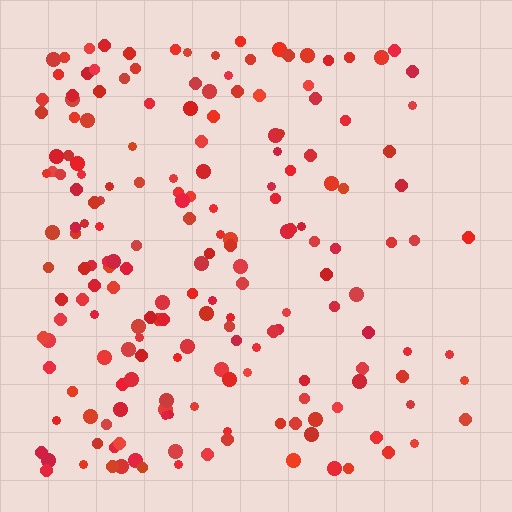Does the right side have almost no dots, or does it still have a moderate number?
Still a moderate number, just noticeably fewer than the left.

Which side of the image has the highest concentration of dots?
The left.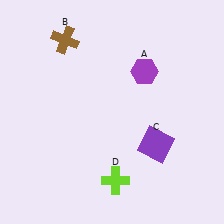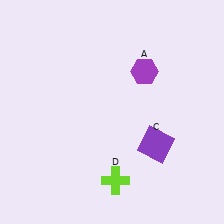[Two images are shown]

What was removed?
The brown cross (B) was removed in Image 2.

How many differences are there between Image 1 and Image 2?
There is 1 difference between the two images.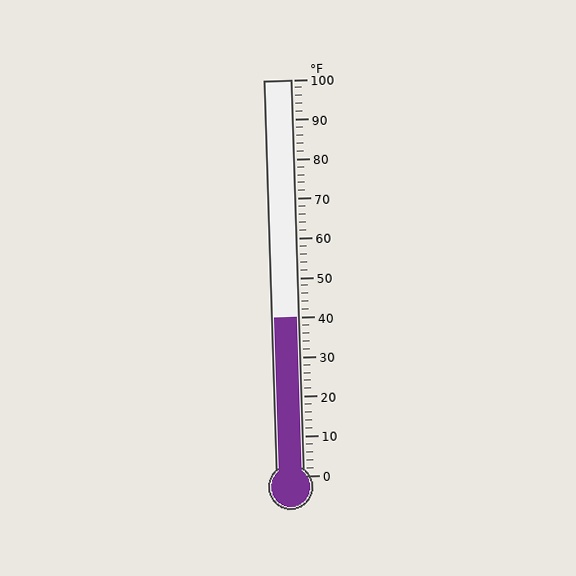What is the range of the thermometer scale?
The thermometer scale ranges from 0°F to 100°F.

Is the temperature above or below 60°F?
The temperature is below 60°F.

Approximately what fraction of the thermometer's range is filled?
The thermometer is filled to approximately 40% of its range.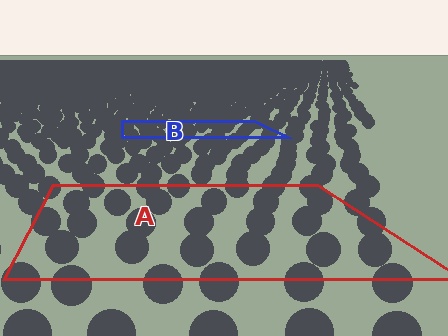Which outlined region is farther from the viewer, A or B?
Region B is farther from the viewer — the texture elements inside it appear smaller and more densely packed.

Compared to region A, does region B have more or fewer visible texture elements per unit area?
Region B has more texture elements per unit area — they are packed more densely because it is farther away.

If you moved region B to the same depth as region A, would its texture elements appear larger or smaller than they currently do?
They would appear larger. At a closer depth, the same texture elements are projected at a bigger on-screen size.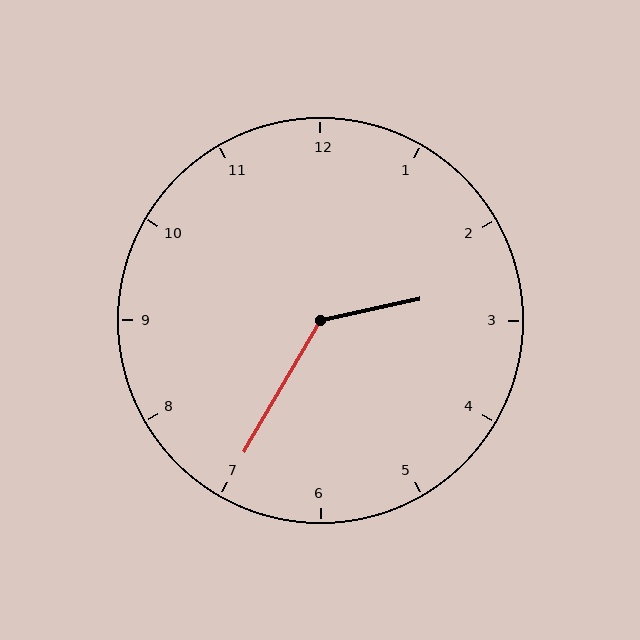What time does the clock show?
2:35.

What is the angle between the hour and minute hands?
Approximately 132 degrees.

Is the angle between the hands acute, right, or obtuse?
It is obtuse.